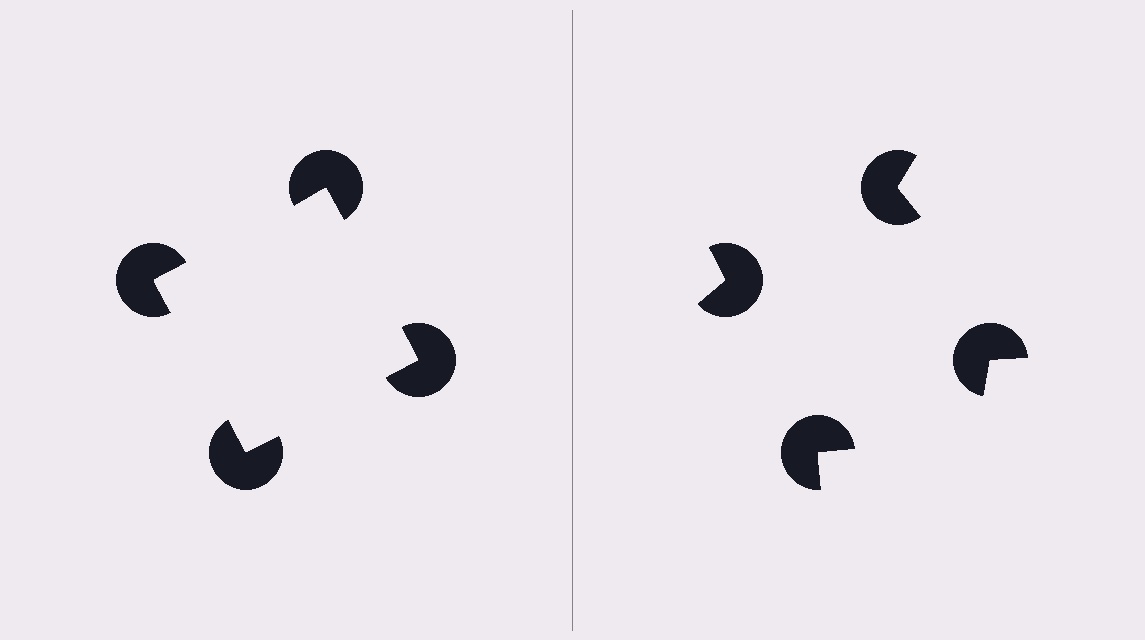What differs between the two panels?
The pac-man discs are positioned identically on both sides; only the wedge orientations differ. On the left they align to a square; on the right they are misaligned.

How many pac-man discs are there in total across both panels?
8 — 4 on each side.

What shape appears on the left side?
An illusory square.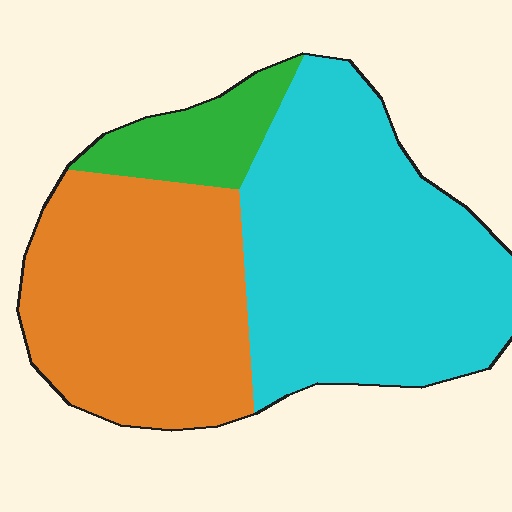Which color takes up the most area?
Cyan, at roughly 50%.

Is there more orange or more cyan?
Cyan.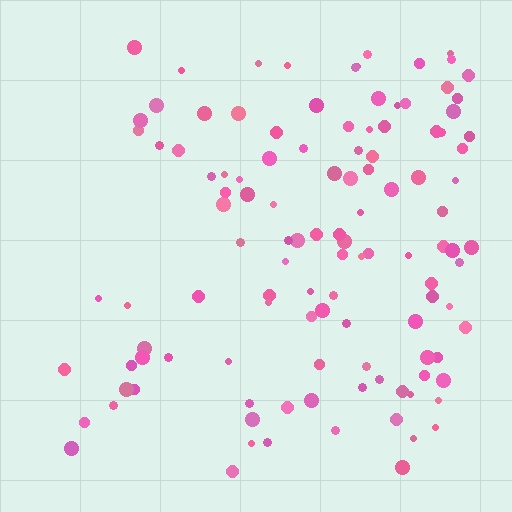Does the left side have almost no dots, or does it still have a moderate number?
Still a moderate number, just noticeably fewer than the right.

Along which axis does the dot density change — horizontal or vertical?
Horizontal.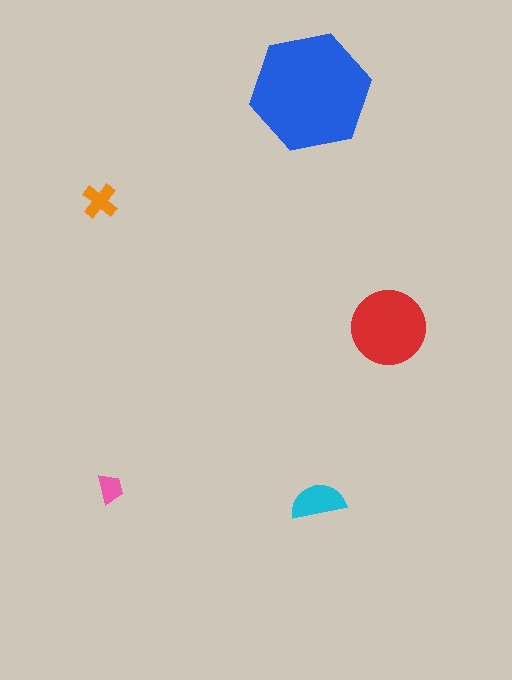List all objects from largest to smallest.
The blue hexagon, the red circle, the cyan semicircle, the orange cross, the pink trapezoid.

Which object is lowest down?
The cyan semicircle is bottommost.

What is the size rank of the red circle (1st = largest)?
2nd.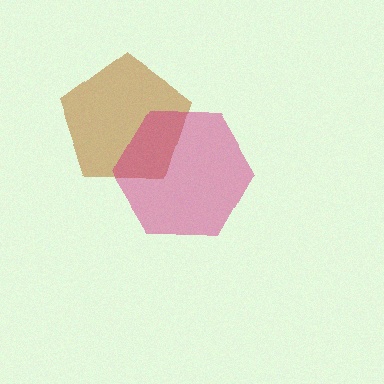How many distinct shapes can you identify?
There are 2 distinct shapes: a brown pentagon, a magenta hexagon.